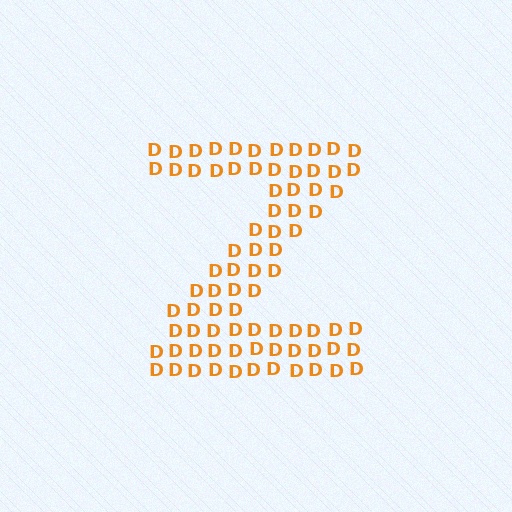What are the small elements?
The small elements are letter D's.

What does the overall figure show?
The overall figure shows the letter Z.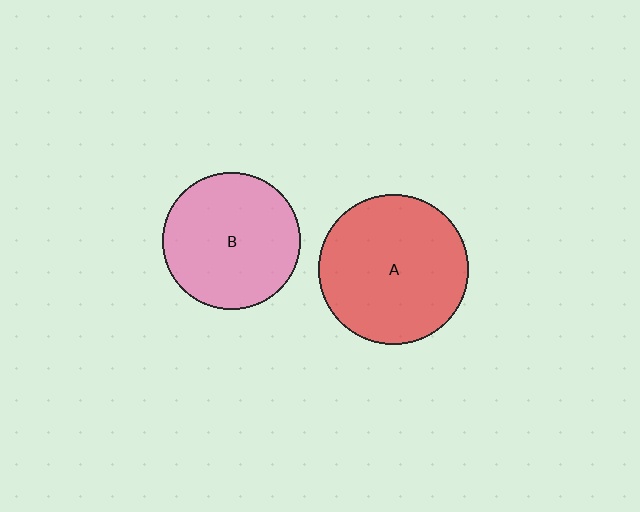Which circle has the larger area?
Circle A (red).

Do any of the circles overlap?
No, none of the circles overlap.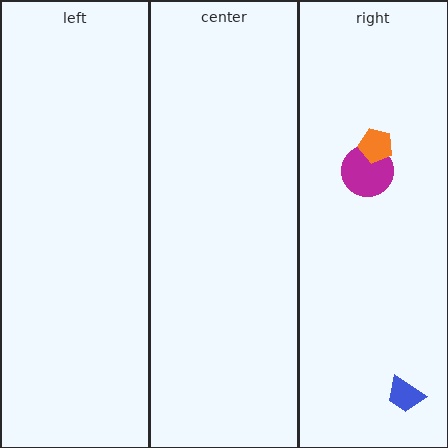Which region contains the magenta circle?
The right region.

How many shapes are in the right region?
3.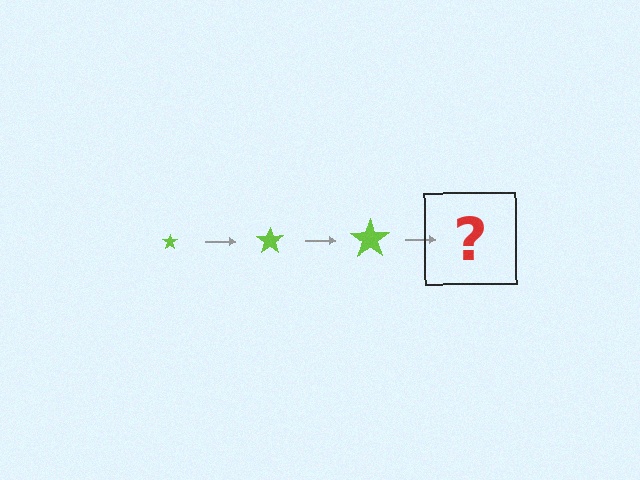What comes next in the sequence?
The next element should be a lime star, larger than the previous one.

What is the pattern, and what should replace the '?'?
The pattern is that the star gets progressively larger each step. The '?' should be a lime star, larger than the previous one.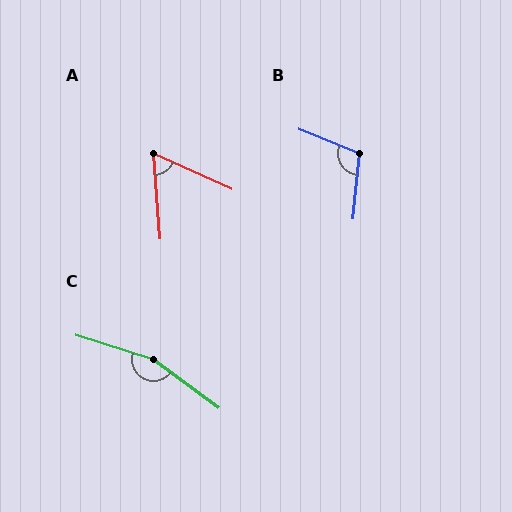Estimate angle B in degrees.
Approximately 106 degrees.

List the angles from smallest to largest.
A (61°), B (106°), C (161°).